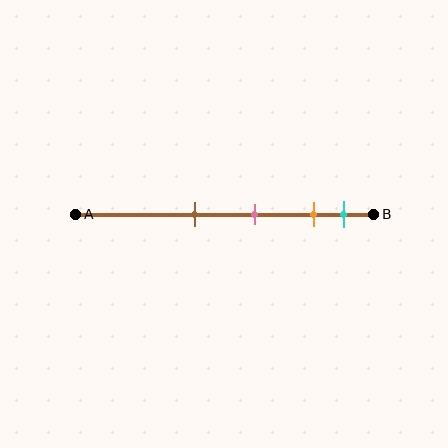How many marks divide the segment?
There are 4 marks dividing the segment.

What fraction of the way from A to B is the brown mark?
The brown mark is approximately 40% (0.4) of the way from A to B.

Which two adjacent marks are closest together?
The orange and cyan marks are the closest adjacent pair.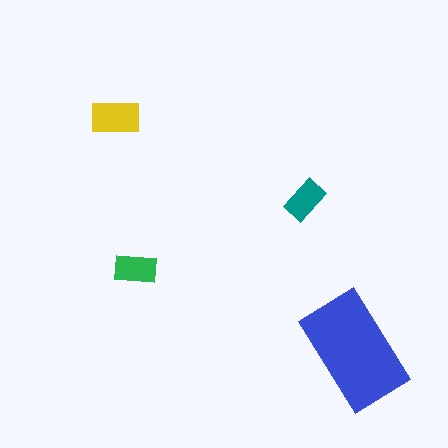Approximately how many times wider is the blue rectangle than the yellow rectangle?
About 2.5 times wider.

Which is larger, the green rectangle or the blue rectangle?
The blue one.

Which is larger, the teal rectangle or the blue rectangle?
The blue one.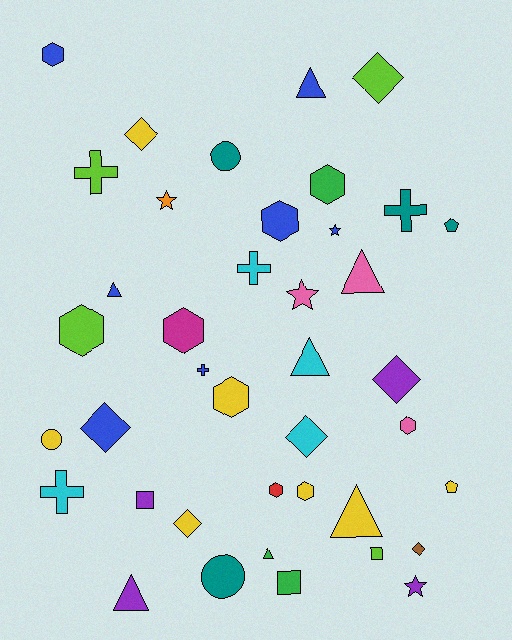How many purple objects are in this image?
There are 4 purple objects.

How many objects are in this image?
There are 40 objects.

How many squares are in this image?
There are 3 squares.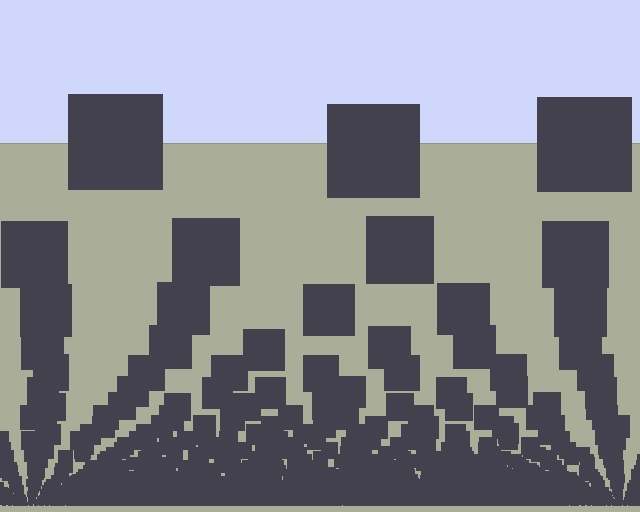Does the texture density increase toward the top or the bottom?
Density increases toward the bottom.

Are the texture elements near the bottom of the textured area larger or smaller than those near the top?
Smaller. The gradient is inverted — elements near the bottom are smaller and denser.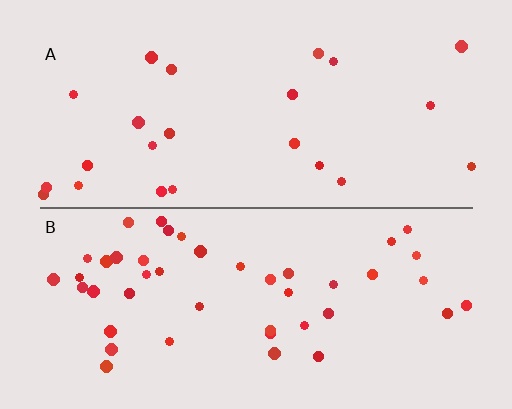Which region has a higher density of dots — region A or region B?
B (the bottom).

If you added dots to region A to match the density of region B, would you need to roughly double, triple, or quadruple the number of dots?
Approximately double.